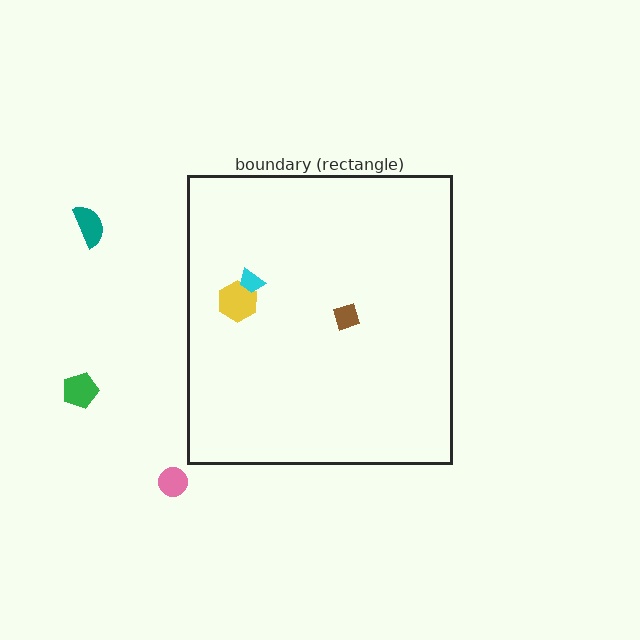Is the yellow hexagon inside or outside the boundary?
Inside.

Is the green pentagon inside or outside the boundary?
Outside.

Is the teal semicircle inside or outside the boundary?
Outside.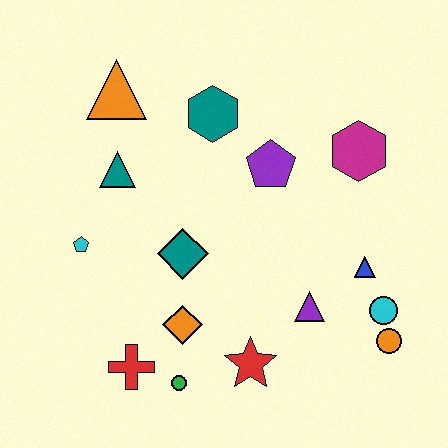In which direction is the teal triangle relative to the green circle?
The teal triangle is above the green circle.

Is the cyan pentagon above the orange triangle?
No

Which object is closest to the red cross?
The green circle is closest to the red cross.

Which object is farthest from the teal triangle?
The orange circle is farthest from the teal triangle.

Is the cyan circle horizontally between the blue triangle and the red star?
No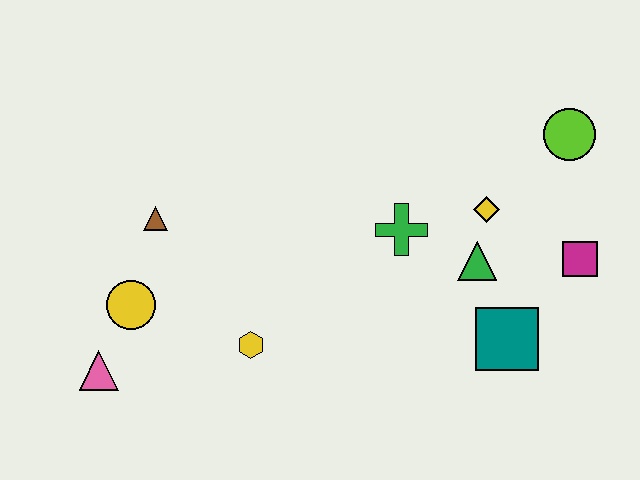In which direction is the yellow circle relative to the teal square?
The yellow circle is to the left of the teal square.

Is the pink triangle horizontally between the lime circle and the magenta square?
No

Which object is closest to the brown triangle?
The yellow circle is closest to the brown triangle.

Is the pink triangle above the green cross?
No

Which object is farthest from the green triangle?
The pink triangle is farthest from the green triangle.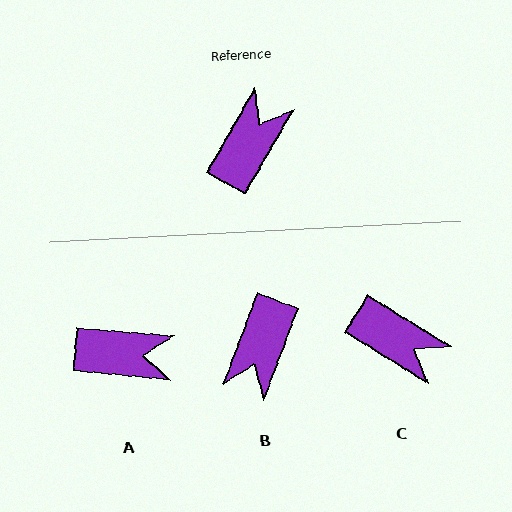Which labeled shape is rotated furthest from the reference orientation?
B, about 171 degrees away.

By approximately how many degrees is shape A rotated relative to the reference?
Approximately 65 degrees clockwise.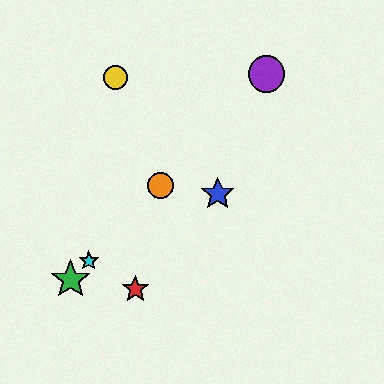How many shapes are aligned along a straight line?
4 shapes (the green star, the purple circle, the orange circle, the cyan star) are aligned along a straight line.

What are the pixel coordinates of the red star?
The red star is at (135, 289).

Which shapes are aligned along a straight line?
The green star, the purple circle, the orange circle, the cyan star are aligned along a straight line.